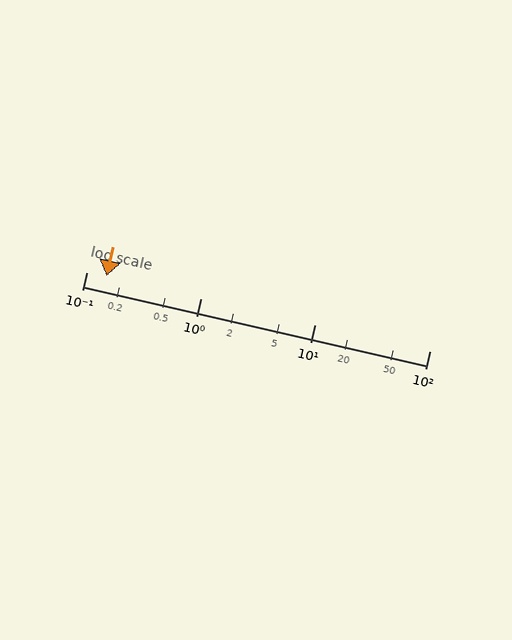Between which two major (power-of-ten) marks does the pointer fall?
The pointer is between 0.1 and 1.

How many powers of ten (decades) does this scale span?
The scale spans 3 decades, from 0.1 to 100.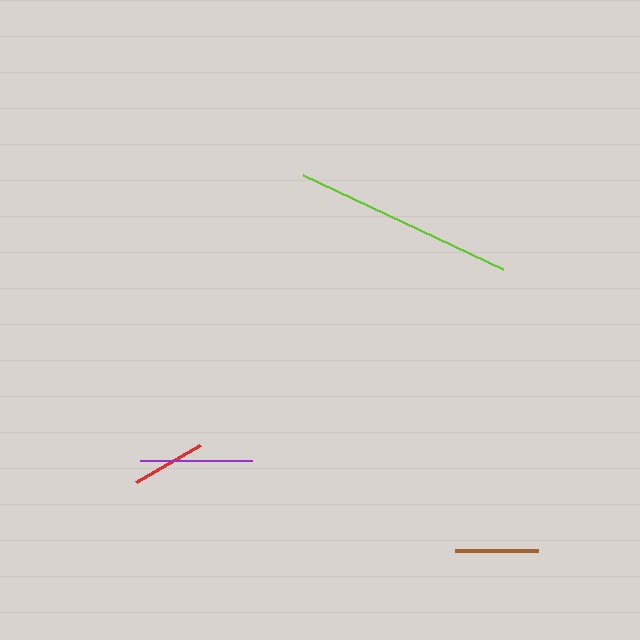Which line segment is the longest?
The lime line is the longest at approximately 221 pixels.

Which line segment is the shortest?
The red line is the shortest at approximately 73 pixels.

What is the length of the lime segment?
The lime segment is approximately 221 pixels long.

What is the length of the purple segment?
The purple segment is approximately 112 pixels long.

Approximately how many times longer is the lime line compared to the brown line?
The lime line is approximately 2.7 times the length of the brown line.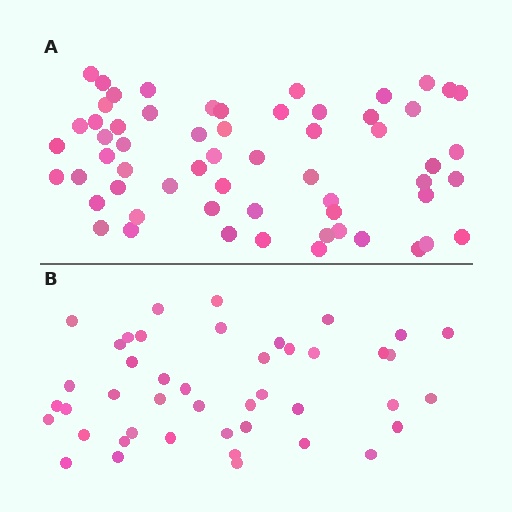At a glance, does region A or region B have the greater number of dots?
Region A (the top region) has more dots.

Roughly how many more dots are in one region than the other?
Region A has approximately 15 more dots than region B.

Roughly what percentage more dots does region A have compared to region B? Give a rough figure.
About 35% more.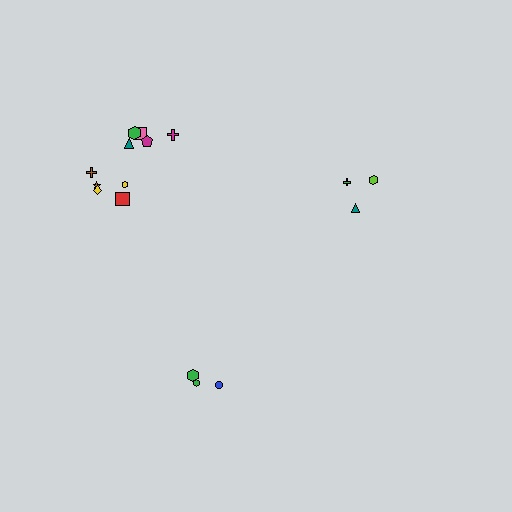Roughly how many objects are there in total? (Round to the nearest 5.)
Roughly 15 objects in total.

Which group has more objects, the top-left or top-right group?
The top-left group.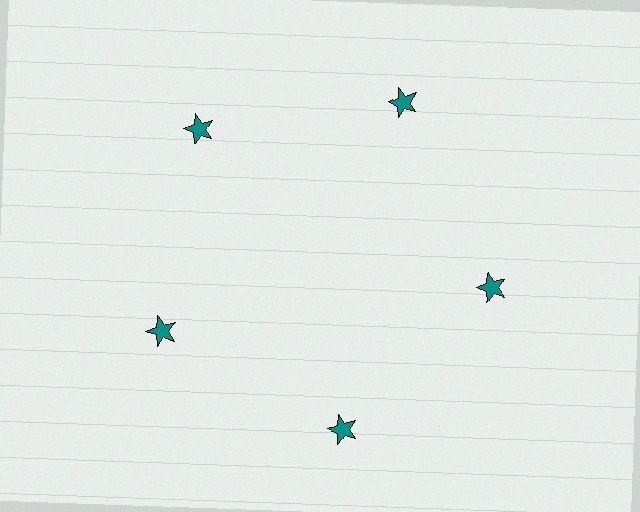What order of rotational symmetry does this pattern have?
This pattern has 5-fold rotational symmetry.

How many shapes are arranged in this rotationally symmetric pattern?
There are 5 shapes, arranged in 5 groups of 1.